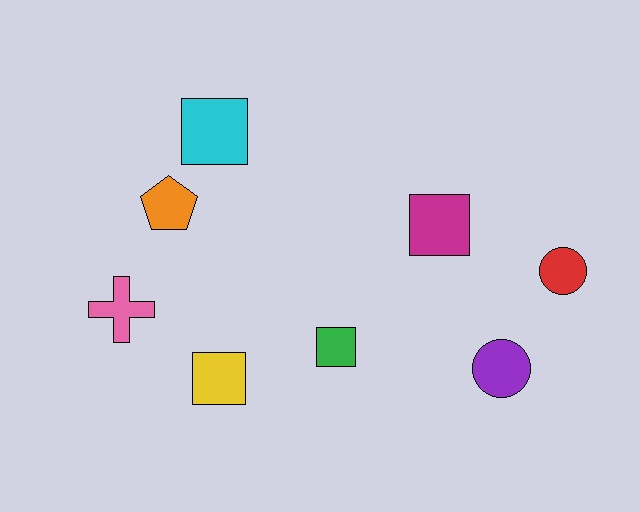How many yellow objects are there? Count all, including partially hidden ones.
There is 1 yellow object.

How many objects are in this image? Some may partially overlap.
There are 8 objects.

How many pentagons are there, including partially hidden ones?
There is 1 pentagon.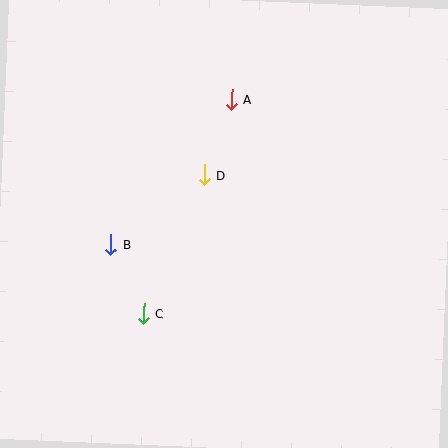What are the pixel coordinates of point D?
Point D is at (204, 175).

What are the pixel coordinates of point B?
Point B is at (111, 245).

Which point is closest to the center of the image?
Point D at (204, 175) is closest to the center.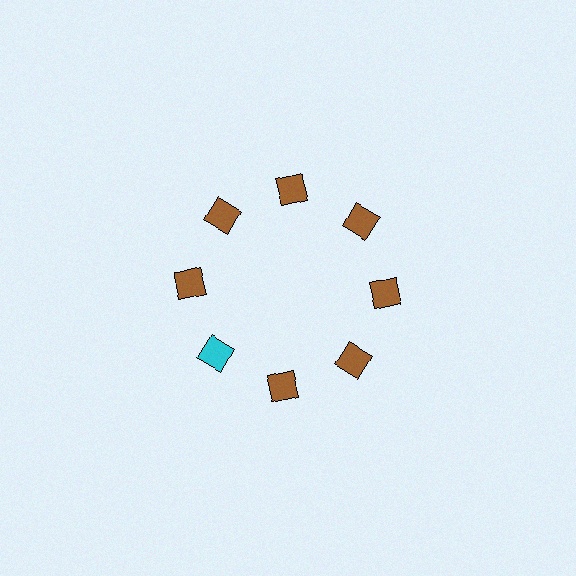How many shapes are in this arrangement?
There are 8 shapes arranged in a ring pattern.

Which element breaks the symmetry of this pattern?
The cyan square at roughly the 8 o'clock position breaks the symmetry. All other shapes are brown squares.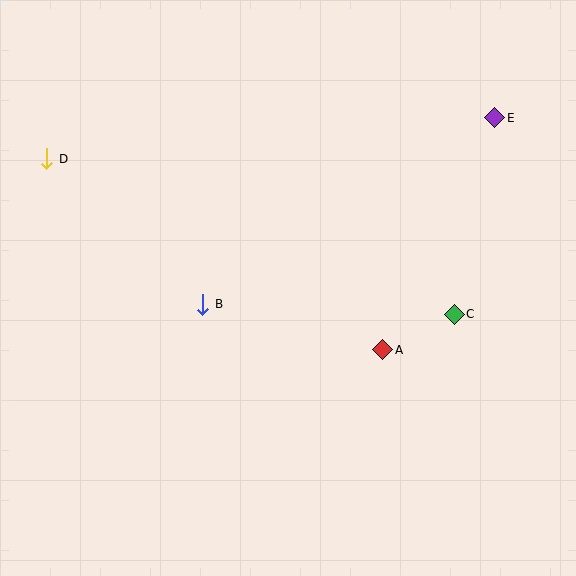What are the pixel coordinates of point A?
Point A is at (383, 350).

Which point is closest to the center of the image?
Point B at (203, 304) is closest to the center.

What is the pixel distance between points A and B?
The distance between A and B is 186 pixels.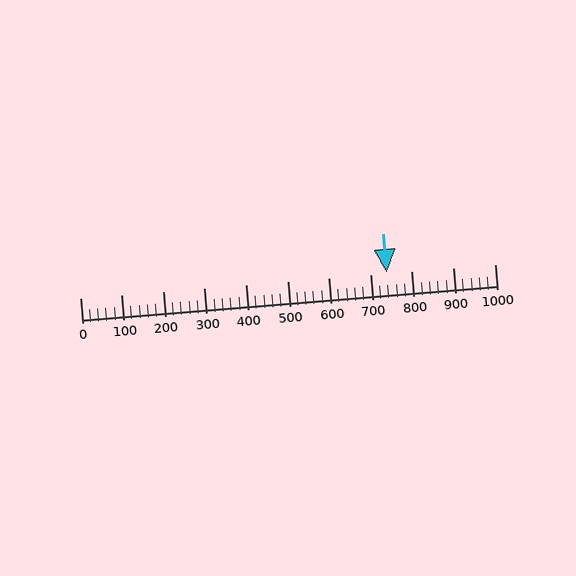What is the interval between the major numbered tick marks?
The major tick marks are spaced 100 units apart.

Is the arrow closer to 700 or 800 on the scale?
The arrow is closer to 700.